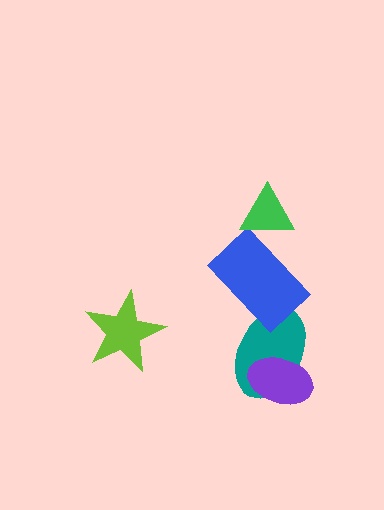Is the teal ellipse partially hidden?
Yes, it is partially covered by another shape.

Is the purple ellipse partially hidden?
No, no other shape covers it.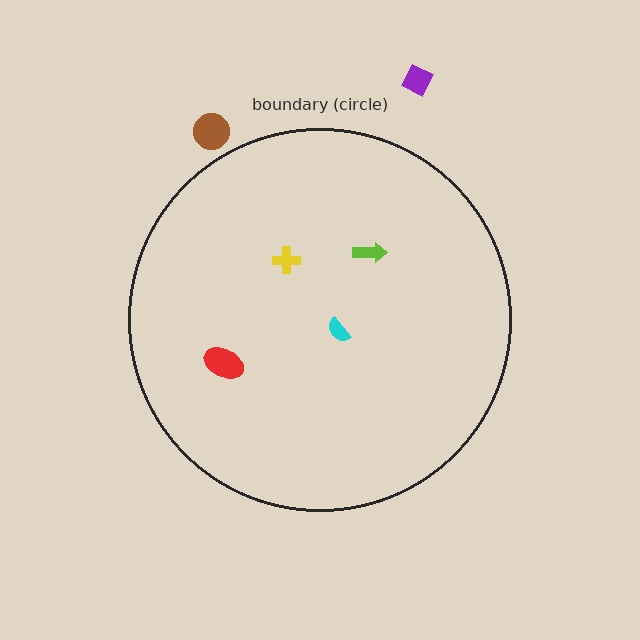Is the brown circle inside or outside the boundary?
Outside.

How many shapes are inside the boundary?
4 inside, 2 outside.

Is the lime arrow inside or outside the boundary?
Inside.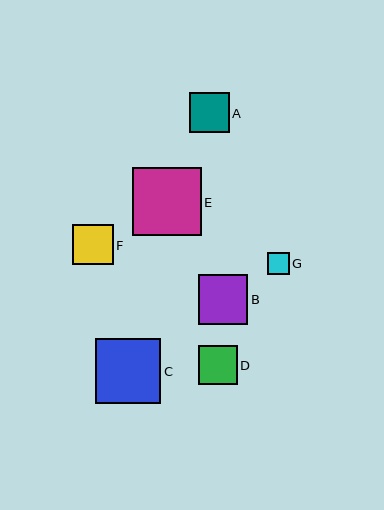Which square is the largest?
Square E is the largest with a size of approximately 68 pixels.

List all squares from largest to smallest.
From largest to smallest: E, C, B, F, A, D, G.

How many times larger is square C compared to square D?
Square C is approximately 1.7 times the size of square D.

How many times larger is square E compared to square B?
Square E is approximately 1.4 times the size of square B.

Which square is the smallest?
Square G is the smallest with a size of approximately 22 pixels.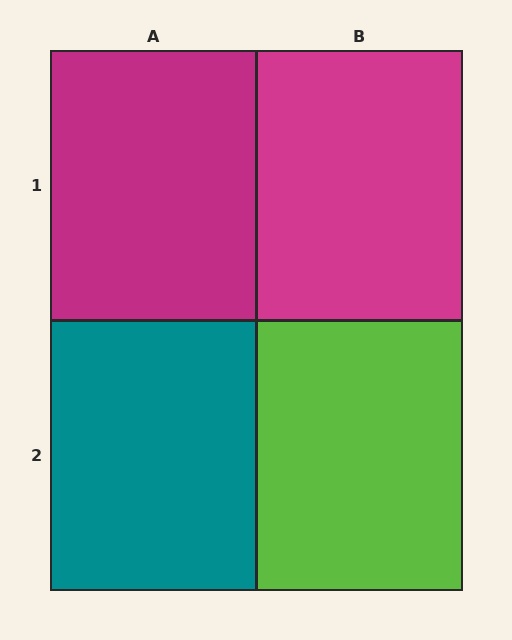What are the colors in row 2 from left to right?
Teal, lime.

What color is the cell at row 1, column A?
Magenta.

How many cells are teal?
1 cell is teal.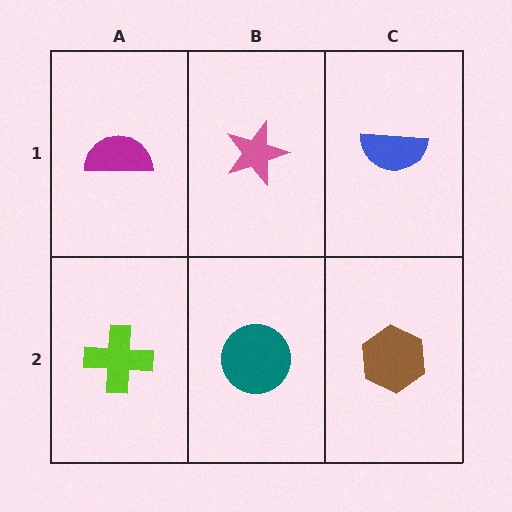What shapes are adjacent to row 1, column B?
A teal circle (row 2, column B), a magenta semicircle (row 1, column A), a blue semicircle (row 1, column C).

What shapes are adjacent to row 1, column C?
A brown hexagon (row 2, column C), a pink star (row 1, column B).